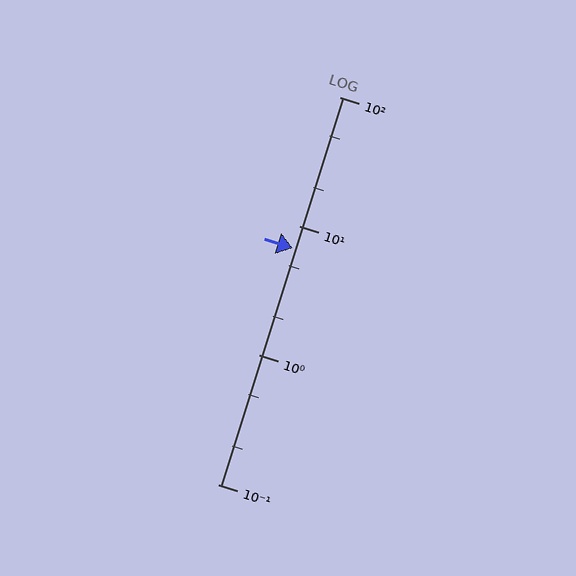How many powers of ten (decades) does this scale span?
The scale spans 3 decades, from 0.1 to 100.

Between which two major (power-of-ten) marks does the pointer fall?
The pointer is between 1 and 10.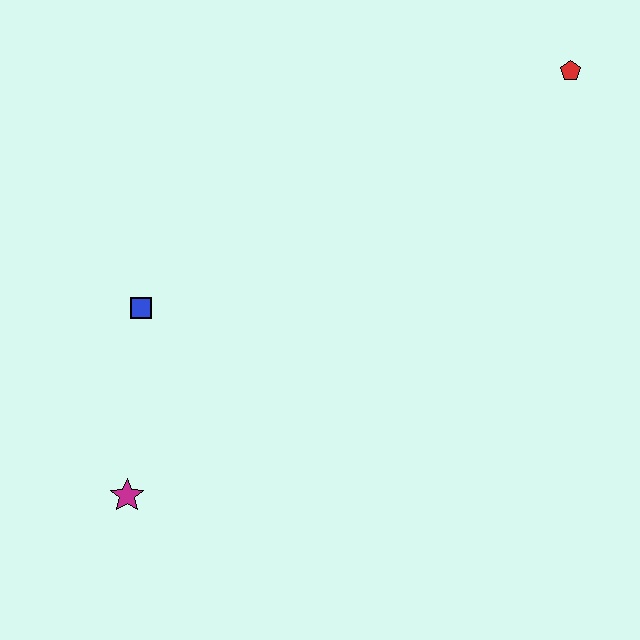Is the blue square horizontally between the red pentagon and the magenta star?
Yes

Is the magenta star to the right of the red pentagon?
No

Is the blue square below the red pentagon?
Yes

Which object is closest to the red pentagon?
The blue square is closest to the red pentagon.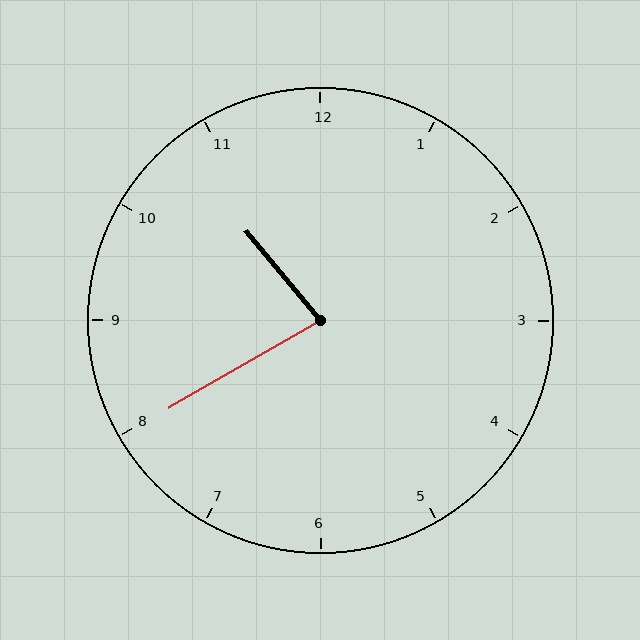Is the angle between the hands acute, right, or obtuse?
It is acute.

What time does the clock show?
10:40.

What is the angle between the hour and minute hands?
Approximately 80 degrees.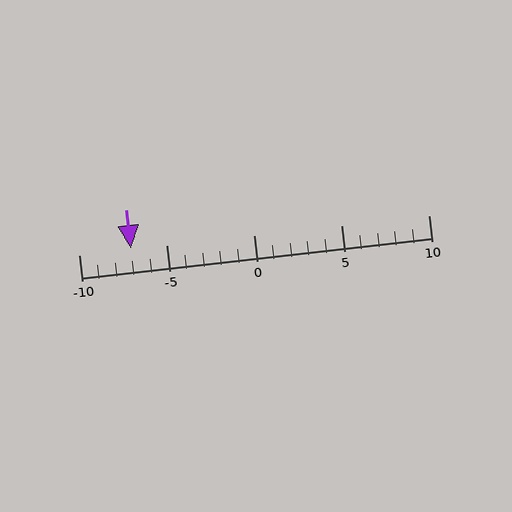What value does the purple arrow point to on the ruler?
The purple arrow points to approximately -7.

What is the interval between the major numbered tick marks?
The major tick marks are spaced 5 units apart.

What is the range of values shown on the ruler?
The ruler shows values from -10 to 10.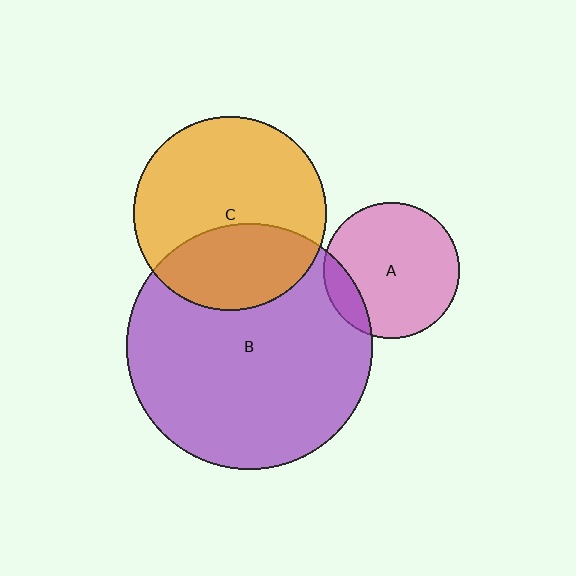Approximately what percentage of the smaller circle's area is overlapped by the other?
Approximately 35%.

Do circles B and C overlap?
Yes.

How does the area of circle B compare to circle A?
Approximately 3.3 times.